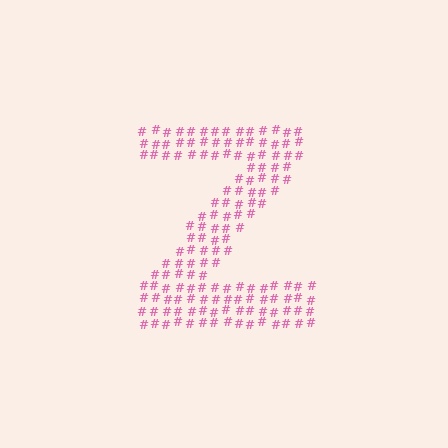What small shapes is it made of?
It is made of small hash symbols.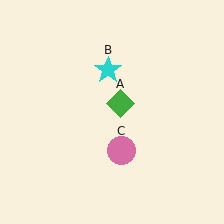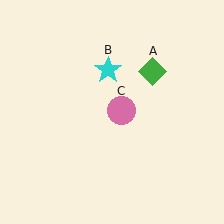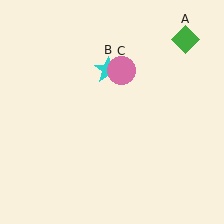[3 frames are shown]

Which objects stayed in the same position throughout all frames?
Cyan star (object B) remained stationary.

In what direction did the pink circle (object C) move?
The pink circle (object C) moved up.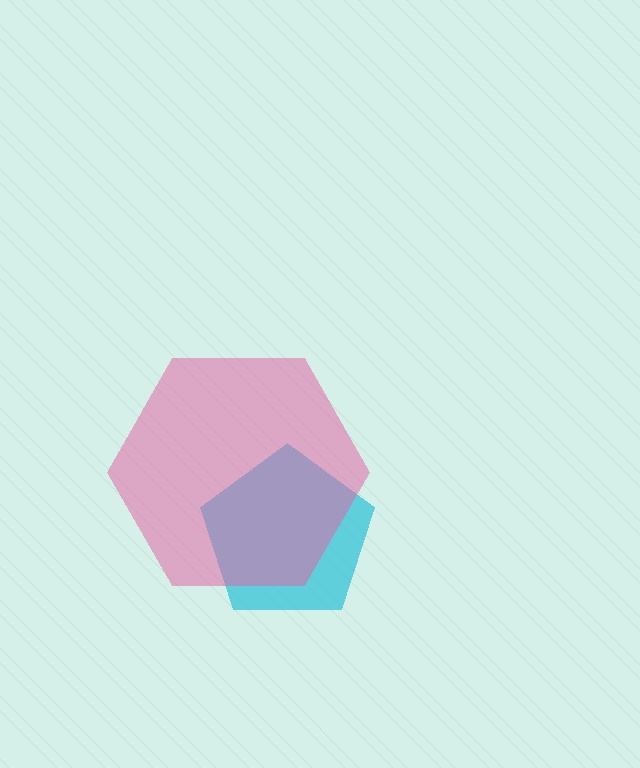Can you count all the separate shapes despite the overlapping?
Yes, there are 2 separate shapes.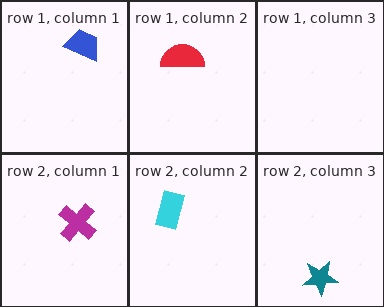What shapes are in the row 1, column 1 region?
The blue trapezoid.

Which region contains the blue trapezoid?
The row 1, column 1 region.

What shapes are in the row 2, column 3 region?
The teal star.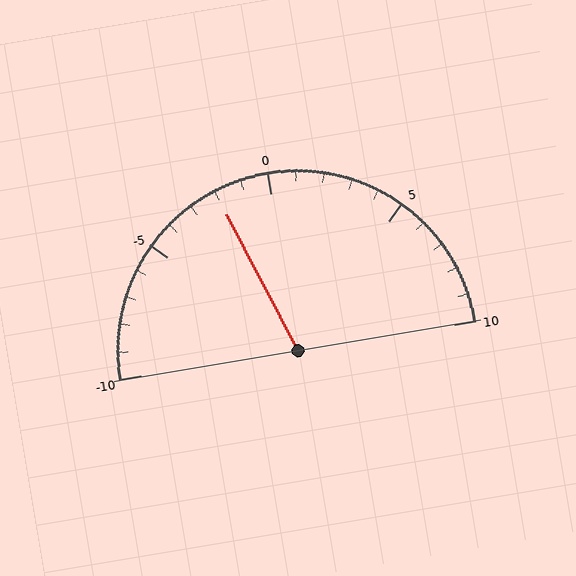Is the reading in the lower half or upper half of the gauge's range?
The reading is in the lower half of the range (-10 to 10).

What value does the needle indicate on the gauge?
The needle indicates approximately -2.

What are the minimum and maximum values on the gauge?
The gauge ranges from -10 to 10.